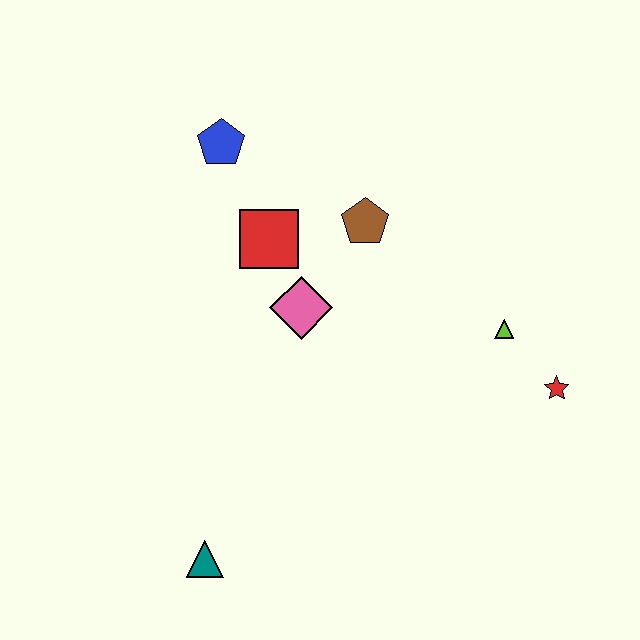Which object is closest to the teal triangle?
The pink diamond is closest to the teal triangle.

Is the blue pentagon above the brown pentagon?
Yes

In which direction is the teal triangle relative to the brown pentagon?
The teal triangle is below the brown pentagon.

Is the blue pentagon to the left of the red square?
Yes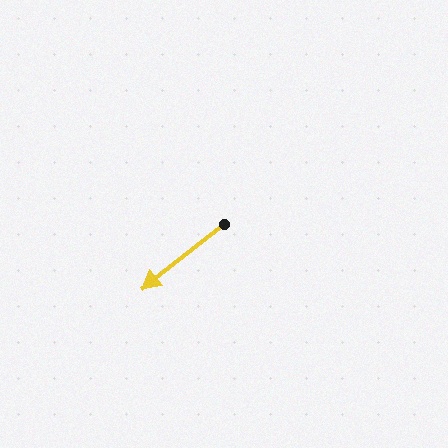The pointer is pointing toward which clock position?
Roughly 8 o'clock.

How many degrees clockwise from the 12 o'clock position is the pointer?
Approximately 232 degrees.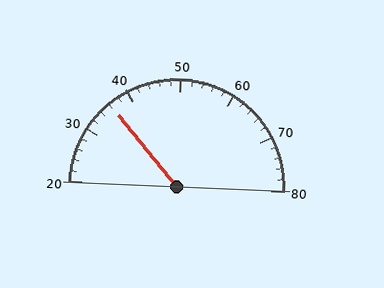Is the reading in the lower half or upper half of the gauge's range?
The reading is in the lower half of the range (20 to 80).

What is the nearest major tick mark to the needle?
The nearest major tick mark is 40.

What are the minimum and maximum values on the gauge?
The gauge ranges from 20 to 80.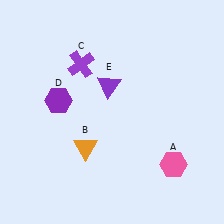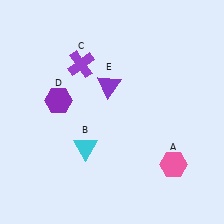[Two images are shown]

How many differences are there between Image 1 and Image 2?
There is 1 difference between the two images.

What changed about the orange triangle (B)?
In Image 1, B is orange. In Image 2, it changed to cyan.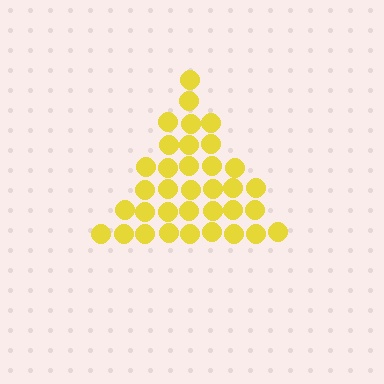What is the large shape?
The large shape is a triangle.